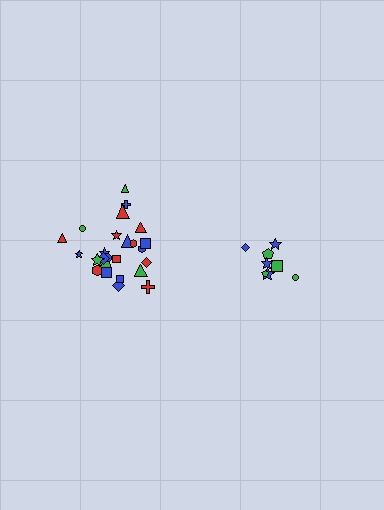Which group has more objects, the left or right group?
The left group.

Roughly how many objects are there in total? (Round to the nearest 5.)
Roughly 35 objects in total.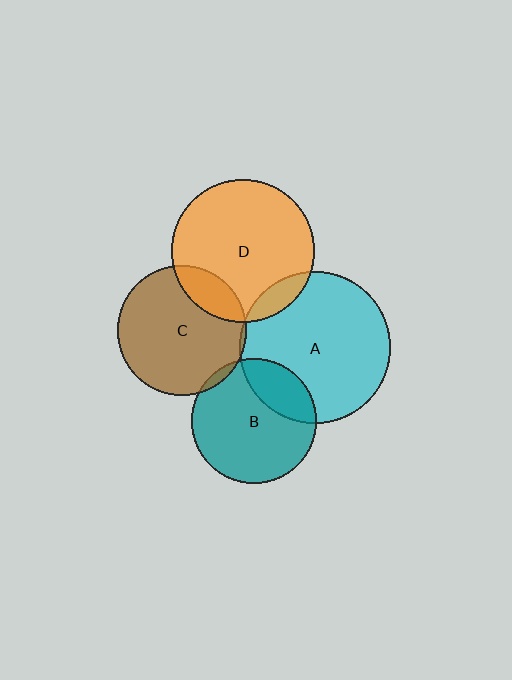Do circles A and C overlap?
Yes.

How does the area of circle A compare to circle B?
Approximately 1.5 times.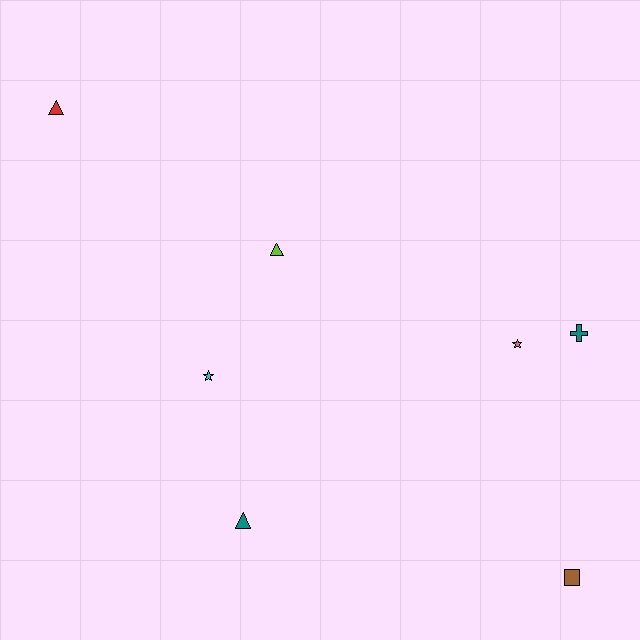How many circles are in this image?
There are no circles.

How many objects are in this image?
There are 7 objects.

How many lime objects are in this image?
There is 1 lime object.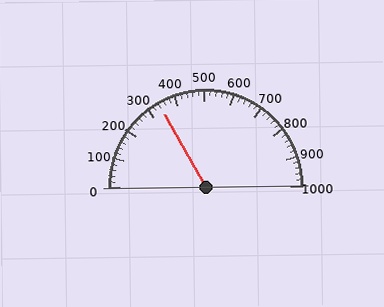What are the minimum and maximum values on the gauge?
The gauge ranges from 0 to 1000.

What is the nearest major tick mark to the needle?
The nearest major tick mark is 300.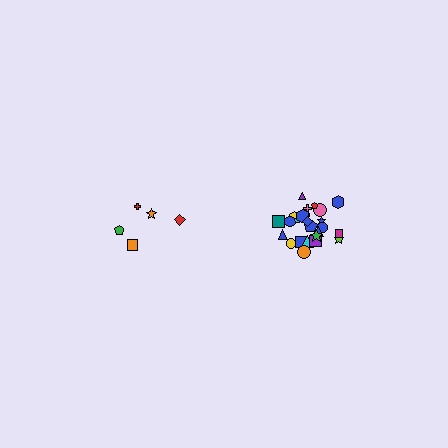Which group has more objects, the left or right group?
The right group.